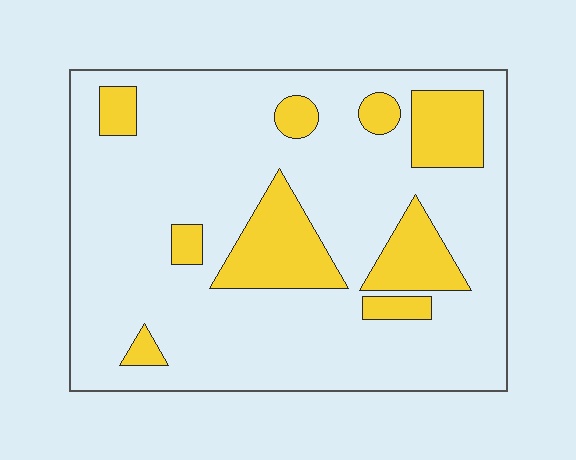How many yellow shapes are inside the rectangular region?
9.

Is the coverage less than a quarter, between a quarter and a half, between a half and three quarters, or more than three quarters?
Less than a quarter.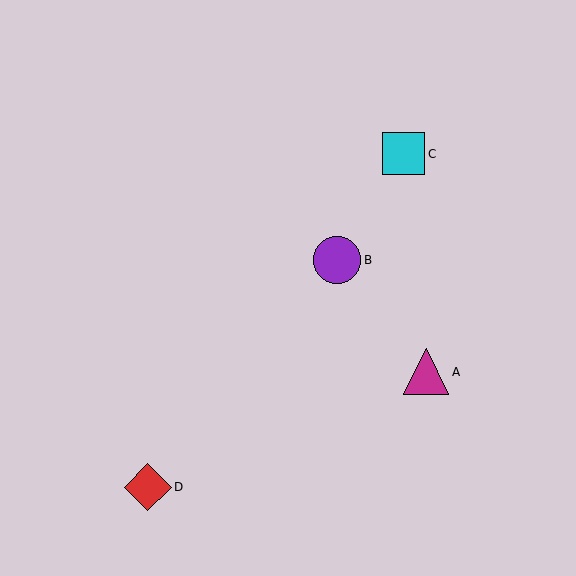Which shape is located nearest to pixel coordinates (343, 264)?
The purple circle (labeled B) at (337, 260) is nearest to that location.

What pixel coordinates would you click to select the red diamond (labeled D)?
Click at (148, 487) to select the red diamond D.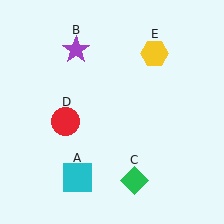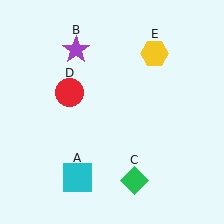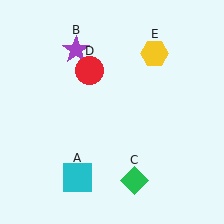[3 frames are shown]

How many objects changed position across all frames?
1 object changed position: red circle (object D).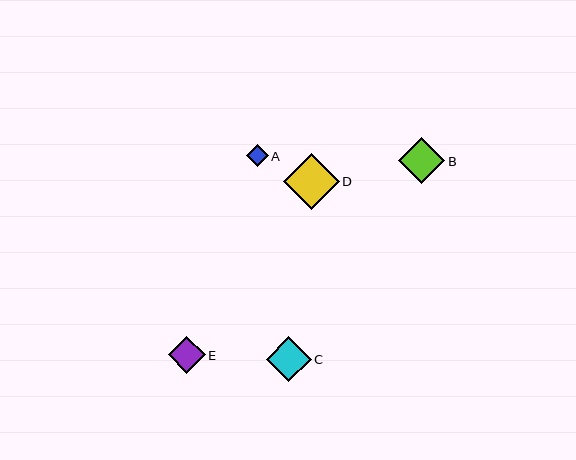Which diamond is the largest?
Diamond D is the largest with a size of approximately 56 pixels.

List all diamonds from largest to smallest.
From largest to smallest: D, B, C, E, A.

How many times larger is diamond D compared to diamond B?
Diamond D is approximately 1.2 times the size of diamond B.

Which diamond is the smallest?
Diamond A is the smallest with a size of approximately 21 pixels.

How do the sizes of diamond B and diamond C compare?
Diamond B and diamond C are approximately the same size.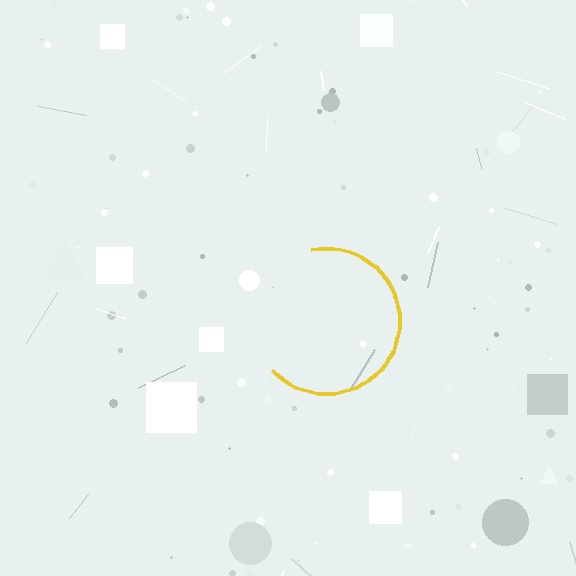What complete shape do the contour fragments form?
The contour fragments form a circle.